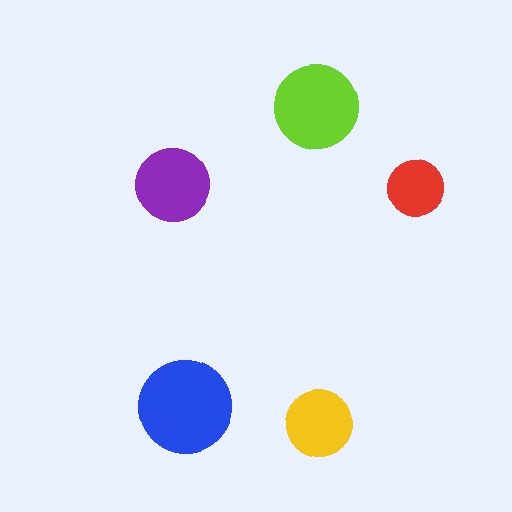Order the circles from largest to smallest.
the blue one, the lime one, the purple one, the yellow one, the red one.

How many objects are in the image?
There are 5 objects in the image.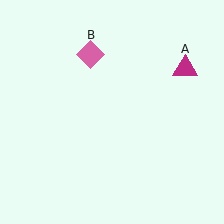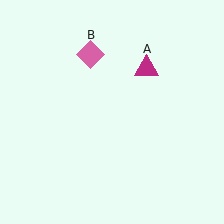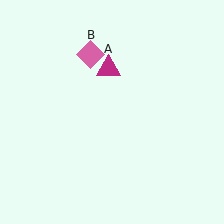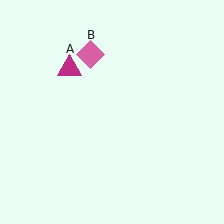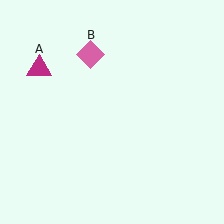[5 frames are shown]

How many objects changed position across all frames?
1 object changed position: magenta triangle (object A).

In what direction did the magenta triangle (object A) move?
The magenta triangle (object A) moved left.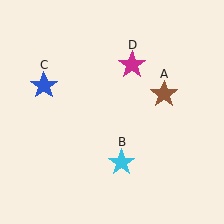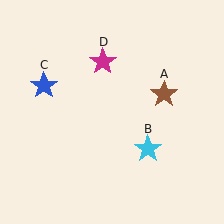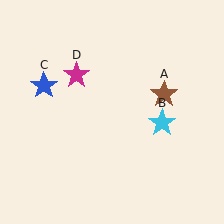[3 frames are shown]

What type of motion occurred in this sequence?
The cyan star (object B), magenta star (object D) rotated counterclockwise around the center of the scene.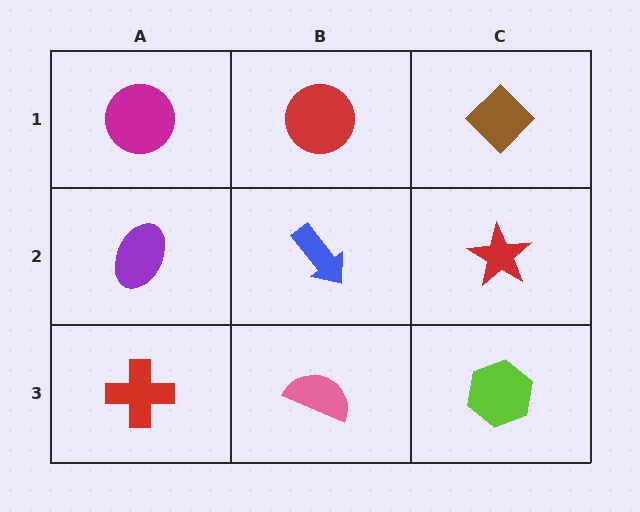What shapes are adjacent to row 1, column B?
A blue arrow (row 2, column B), a magenta circle (row 1, column A), a brown diamond (row 1, column C).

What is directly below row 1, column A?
A purple ellipse.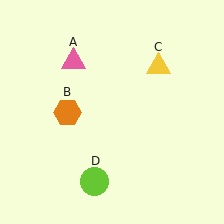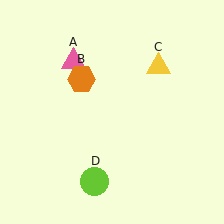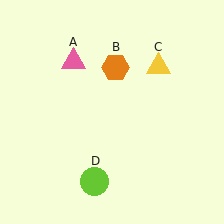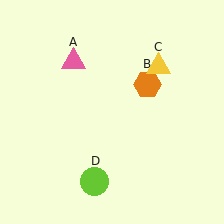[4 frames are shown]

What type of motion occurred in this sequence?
The orange hexagon (object B) rotated clockwise around the center of the scene.